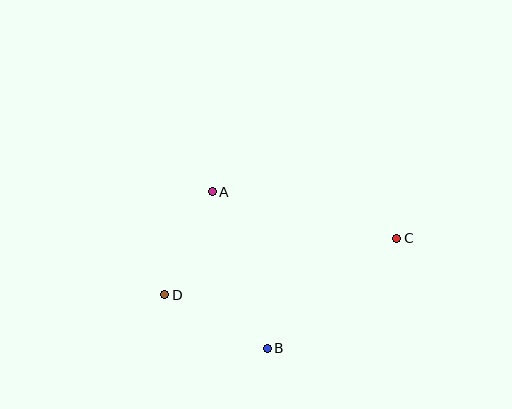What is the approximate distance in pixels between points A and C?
The distance between A and C is approximately 190 pixels.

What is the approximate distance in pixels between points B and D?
The distance between B and D is approximately 116 pixels.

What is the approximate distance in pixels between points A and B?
The distance between A and B is approximately 166 pixels.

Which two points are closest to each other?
Points A and D are closest to each other.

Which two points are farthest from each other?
Points C and D are farthest from each other.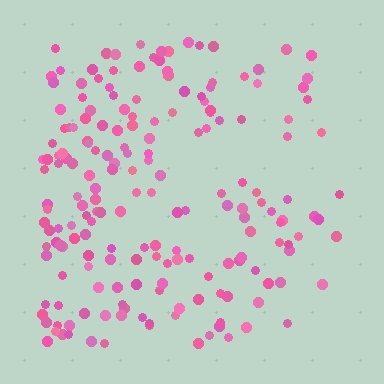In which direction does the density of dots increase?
From right to left, with the left side densest.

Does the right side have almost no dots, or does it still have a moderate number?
Still a moderate number, just noticeably fewer than the left.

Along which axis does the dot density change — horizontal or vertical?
Horizontal.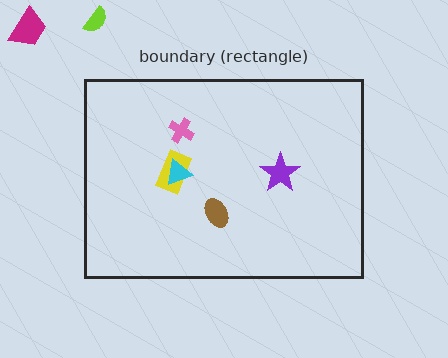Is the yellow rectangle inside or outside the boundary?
Inside.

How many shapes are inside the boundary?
5 inside, 2 outside.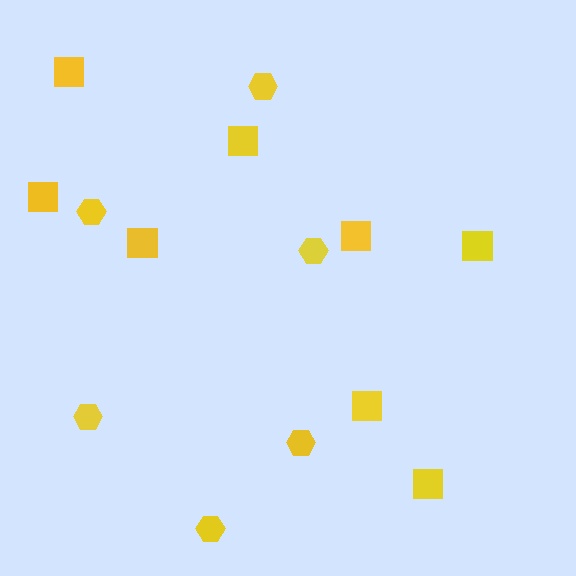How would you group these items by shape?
There are 2 groups: one group of squares (8) and one group of hexagons (6).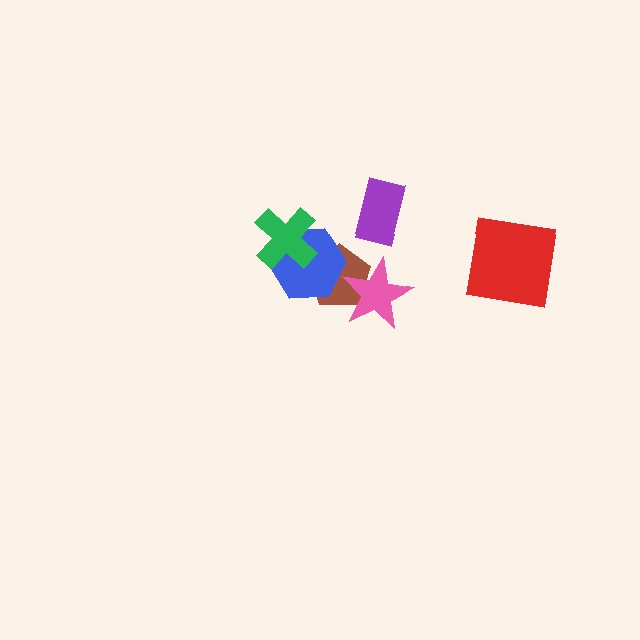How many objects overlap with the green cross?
1 object overlaps with the green cross.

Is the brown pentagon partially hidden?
Yes, it is partially covered by another shape.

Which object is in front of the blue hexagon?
The green cross is in front of the blue hexagon.